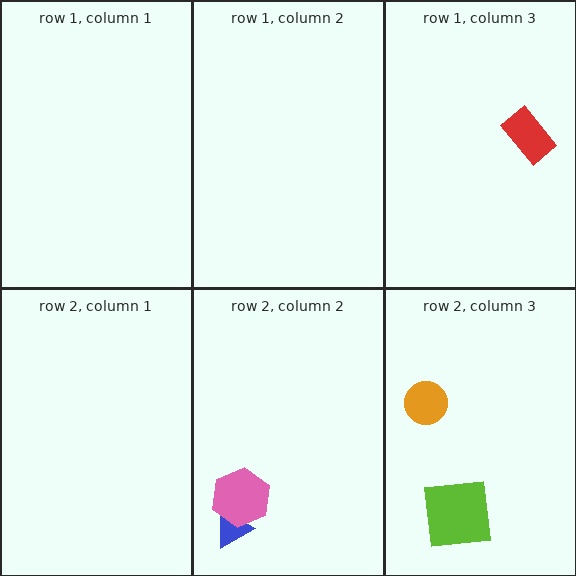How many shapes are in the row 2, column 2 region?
2.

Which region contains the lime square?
The row 2, column 3 region.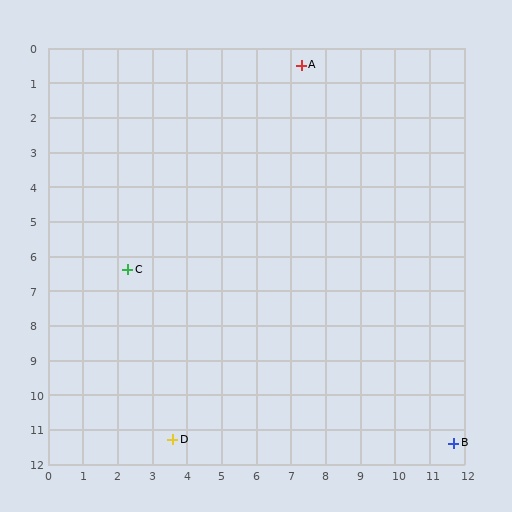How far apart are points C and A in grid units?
Points C and A are about 7.7 grid units apart.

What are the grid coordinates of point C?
Point C is at approximately (2.3, 6.4).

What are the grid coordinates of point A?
Point A is at approximately (7.3, 0.5).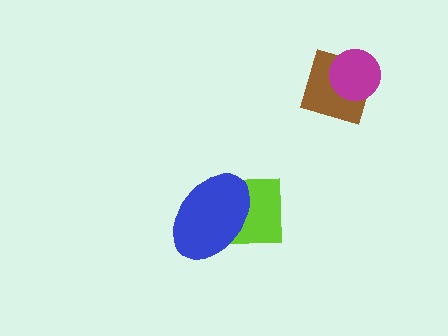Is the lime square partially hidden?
Yes, it is partially covered by another shape.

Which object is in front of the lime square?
The blue ellipse is in front of the lime square.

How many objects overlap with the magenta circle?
1 object overlaps with the magenta circle.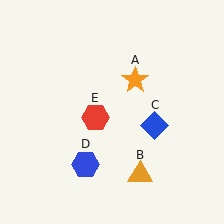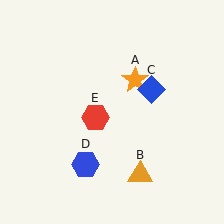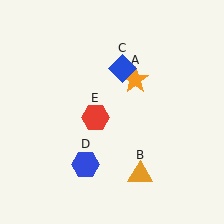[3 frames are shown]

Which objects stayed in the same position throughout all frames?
Orange star (object A) and orange triangle (object B) and blue hexagon (object D) and red hexagon (object E) remained stationary.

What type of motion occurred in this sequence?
The blue diamond (object C) rotated counterclockwise around the center of the scene.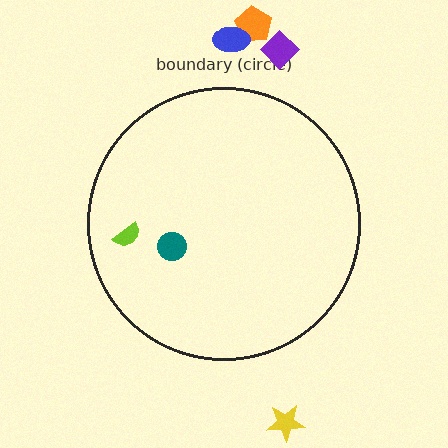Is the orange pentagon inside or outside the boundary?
Outside.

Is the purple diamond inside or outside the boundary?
Outside.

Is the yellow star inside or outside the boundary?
Outside.